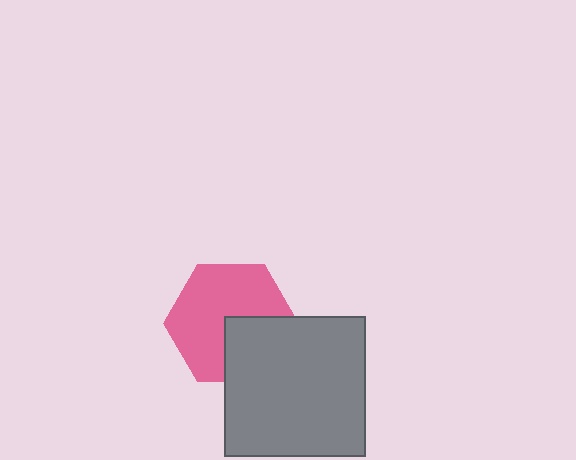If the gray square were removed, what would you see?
You would see the complete pink hexagon.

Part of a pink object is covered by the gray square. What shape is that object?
It is a hexagon.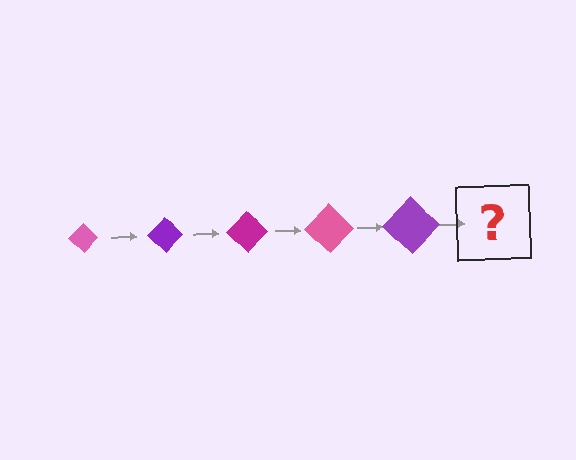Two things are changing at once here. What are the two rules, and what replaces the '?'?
The two rules are that the diamond grows larger each step and the color cycles through pink, purple, and magenta. The '?' should be a magenta diamond, larger than the previous one.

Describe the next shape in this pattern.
It should be a magenta diamond, larger than the previous one.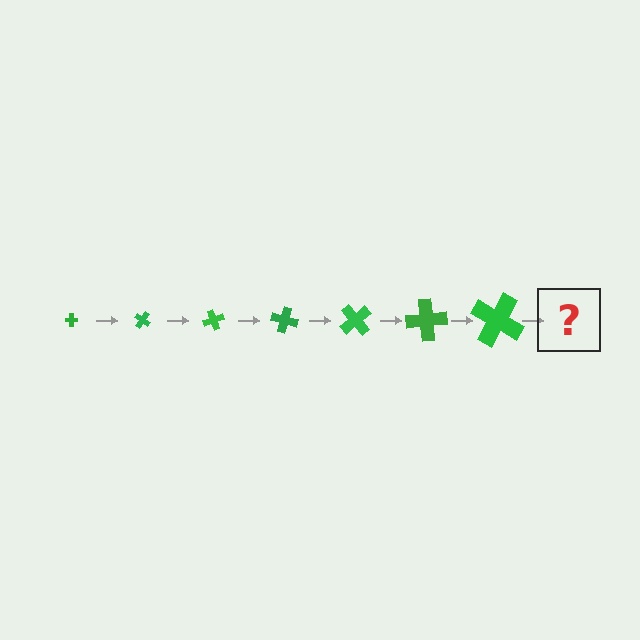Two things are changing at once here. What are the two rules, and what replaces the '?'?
The two rules are that the cross grows larger each step and it rotates 35 degrees each step. The '?' should be a cross, larger than the previous one and rotated 245 degrees from the start.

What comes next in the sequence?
The next element should be a cross, larger than the previous one and rotated 245 degrees from the start.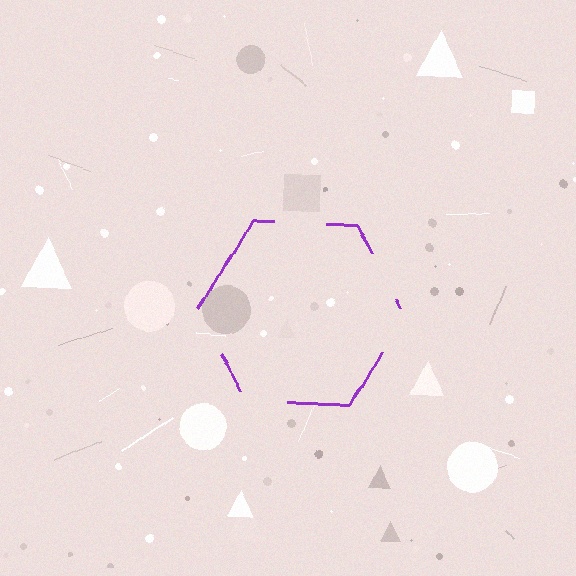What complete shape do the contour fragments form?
The contour fragments form a hexagon.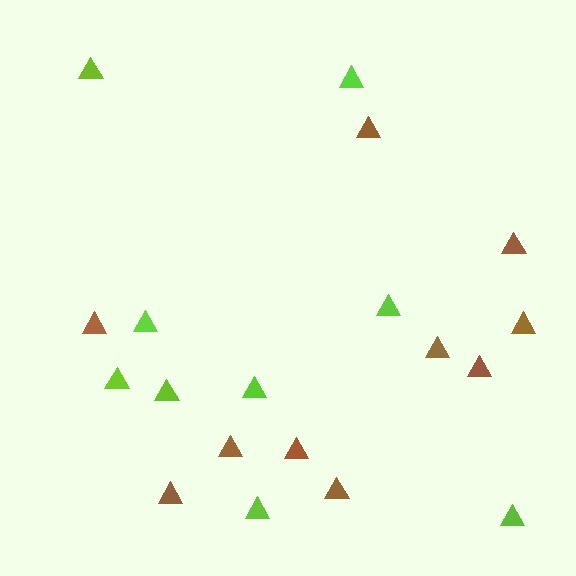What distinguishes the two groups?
There are 2 groups: one group of brown triangles (10) and one group of lime triangles (9).